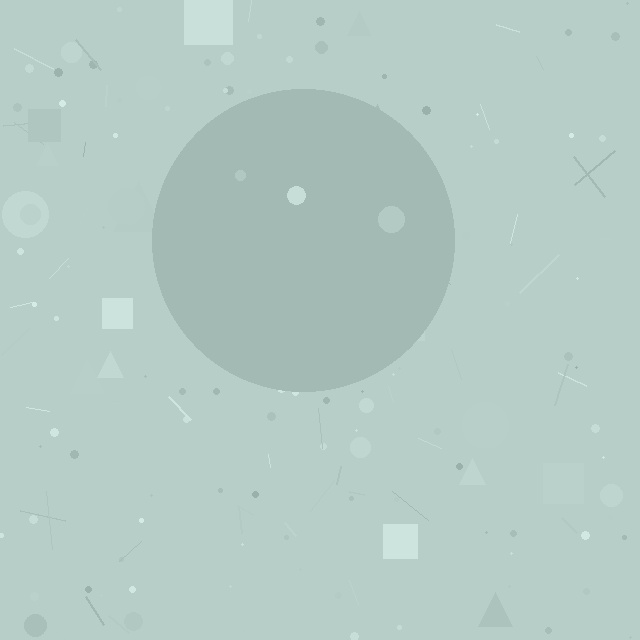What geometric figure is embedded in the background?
A circle is embedded in the background.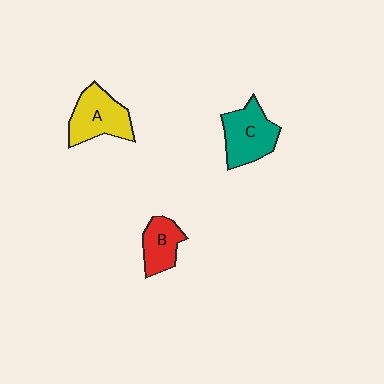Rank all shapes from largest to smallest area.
From largest to smallest: C (teal), A (yellow), B (red).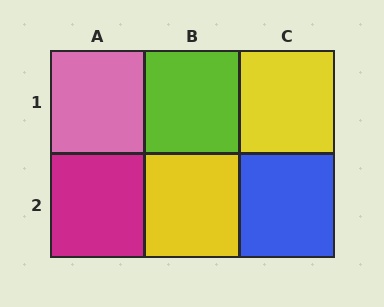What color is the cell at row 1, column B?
Lime.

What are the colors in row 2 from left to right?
Magenta, yellow, blue.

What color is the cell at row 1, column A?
Pink.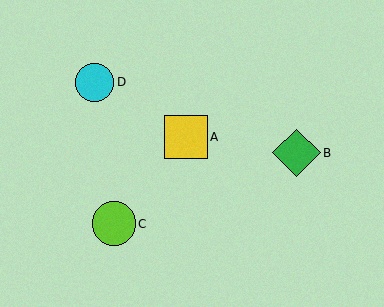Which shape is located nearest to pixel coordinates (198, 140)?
The yellow square (labeled A) at (186, 137) is nearest to that location.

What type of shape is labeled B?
Shape B is a green diamond.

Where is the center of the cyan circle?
The center of the cyan circle is at (95, 82).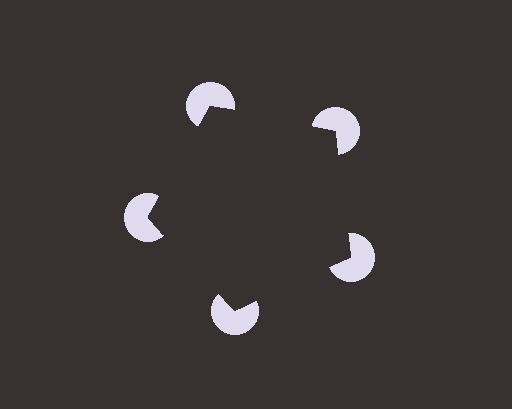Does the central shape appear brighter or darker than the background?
It typically appears slightly darker than the background, even though no actual brightness change is drawn.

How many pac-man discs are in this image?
There are 5 — one at each vertex of the illusory pentagon.